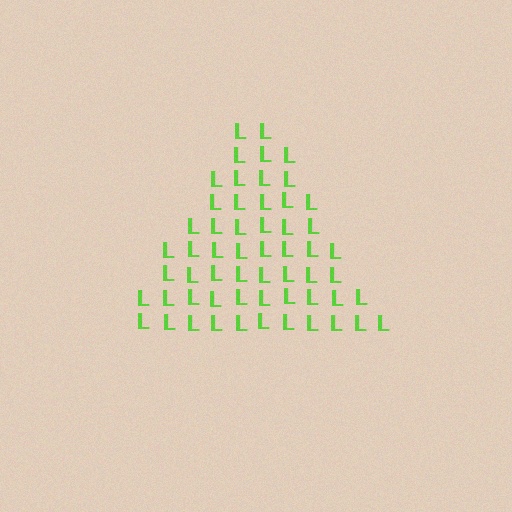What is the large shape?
The large shape is a triangle.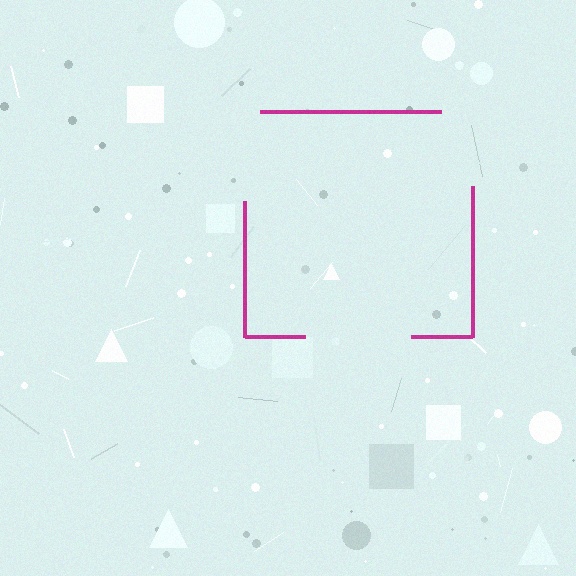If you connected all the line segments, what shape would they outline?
They would outline a square.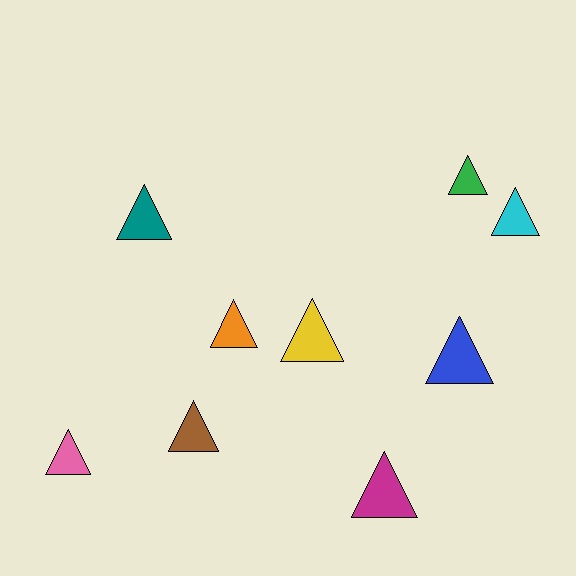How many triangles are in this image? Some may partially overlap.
There are 9 triangles.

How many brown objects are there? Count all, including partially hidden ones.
There is 1 brown object.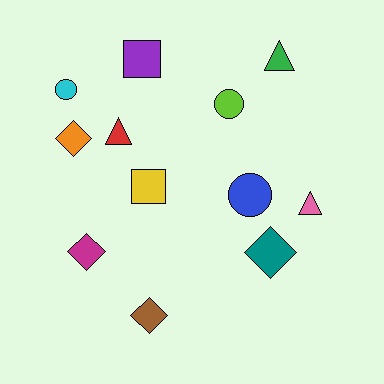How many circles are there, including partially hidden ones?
There are 3 circles.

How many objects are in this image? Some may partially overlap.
There are 12 objects.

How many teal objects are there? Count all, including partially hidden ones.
There is 1 teal object.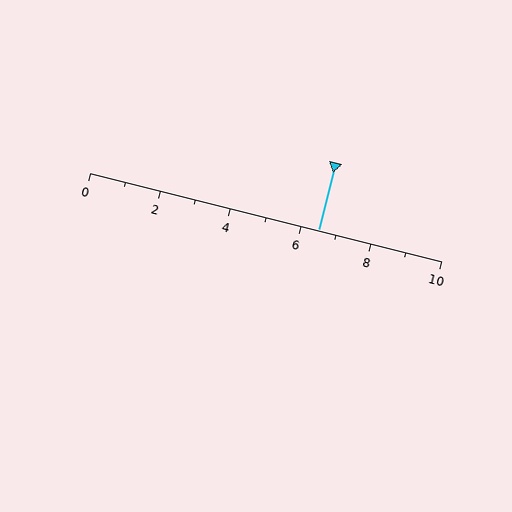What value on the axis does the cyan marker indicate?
The marker indicates approximately 6.5.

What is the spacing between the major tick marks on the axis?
The major ticks are spaced 2 apart.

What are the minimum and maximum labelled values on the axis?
The axis runs from 0 to 10.